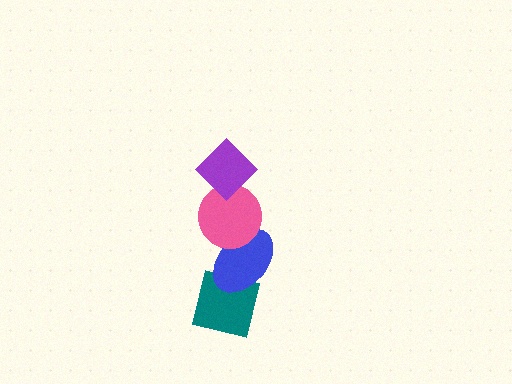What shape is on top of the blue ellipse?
The pink circle is on top of the blue ellipse.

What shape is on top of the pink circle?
The purple diamond is on top of the pink circle.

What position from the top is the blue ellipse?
The blue ellipse is 3rd from the top.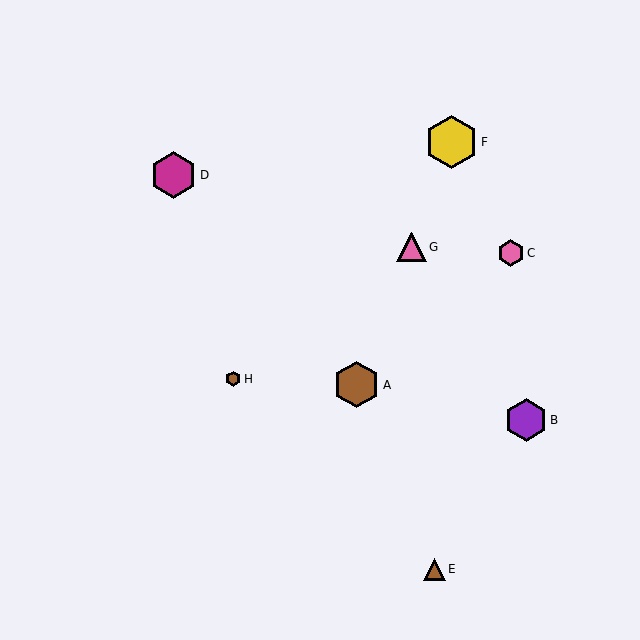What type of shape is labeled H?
Shape H is a brown hexagon.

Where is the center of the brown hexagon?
The center of the brown hexagon is at (357, 385).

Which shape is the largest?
The yellow hexagon (labeled F) is the largest.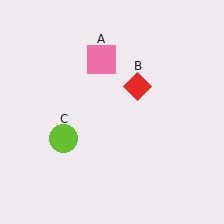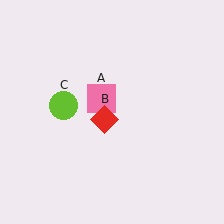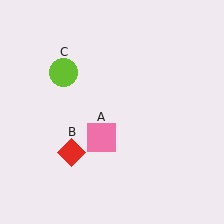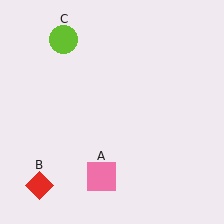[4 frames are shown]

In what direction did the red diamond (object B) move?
The red diamond (object B) moved down and to the left.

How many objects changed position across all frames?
3 objects changed position: pink square (object A), red diamond (object B), lime circle (object C).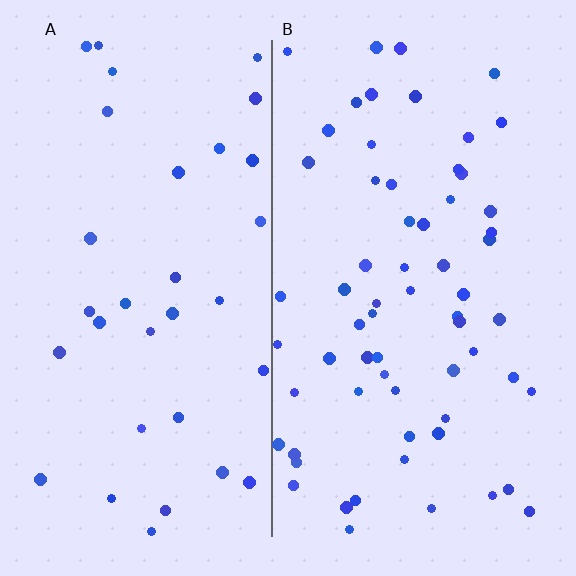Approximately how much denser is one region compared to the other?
Approximately 1.9× — region B over region A.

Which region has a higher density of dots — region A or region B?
B (the right).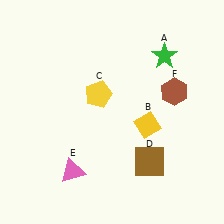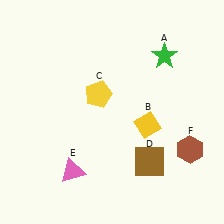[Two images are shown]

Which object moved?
The brown hexagon (F) moved down.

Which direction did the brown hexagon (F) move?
The brown hexagon (F) moved down.